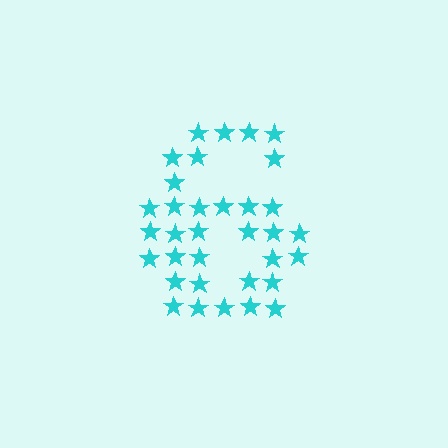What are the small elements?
The small elements are stars.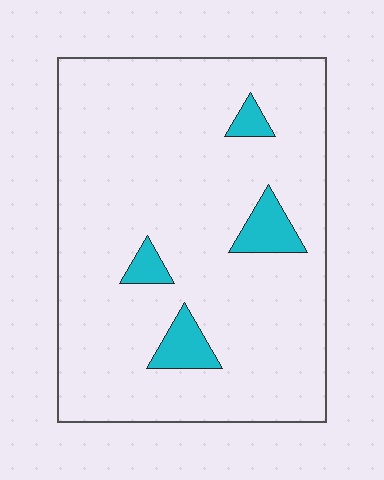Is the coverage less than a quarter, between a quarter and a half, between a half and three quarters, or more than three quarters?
Less than a quarter.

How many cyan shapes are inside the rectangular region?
4.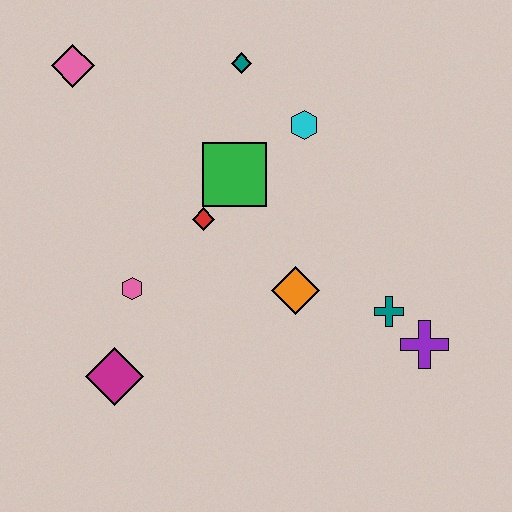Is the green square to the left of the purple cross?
Yes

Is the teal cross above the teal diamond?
No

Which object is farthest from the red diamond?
The purple cross is farthest from the red diamond.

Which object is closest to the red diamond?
The green square is closest to the red diamond.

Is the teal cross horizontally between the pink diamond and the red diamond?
No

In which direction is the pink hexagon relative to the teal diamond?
The pink hexagon is below the teal diamond.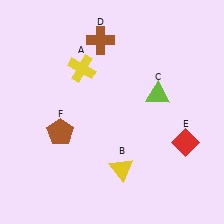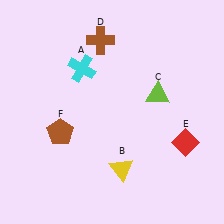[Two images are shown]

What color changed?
The cross (A) changed from yellow in Image 1 to cyan in Image 2.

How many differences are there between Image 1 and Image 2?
There is 1 difference between the two images.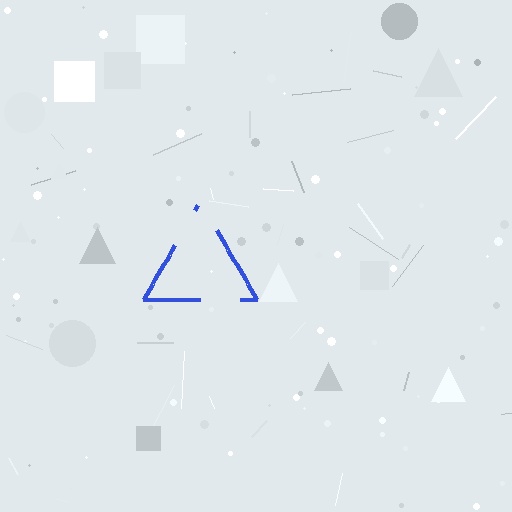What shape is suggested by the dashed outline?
The dashed outline suggests a triangle.